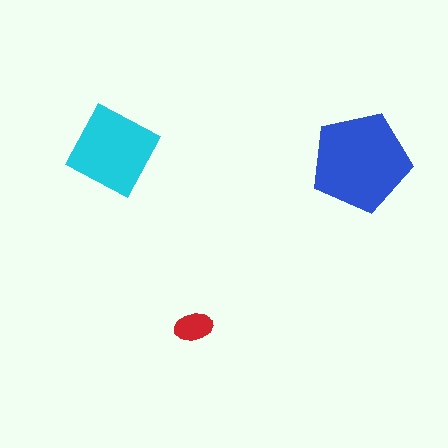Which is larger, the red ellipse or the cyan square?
The cyan square.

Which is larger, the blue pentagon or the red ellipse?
The blue pentagon.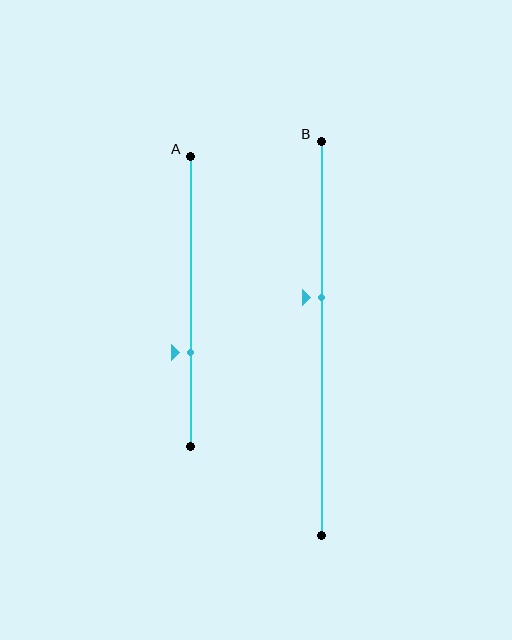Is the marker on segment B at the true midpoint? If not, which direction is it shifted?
No, the marker on segment B is shifted upward by about 10% of the segment length.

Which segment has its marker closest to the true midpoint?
Segment B has its marker closest to the true midpoint.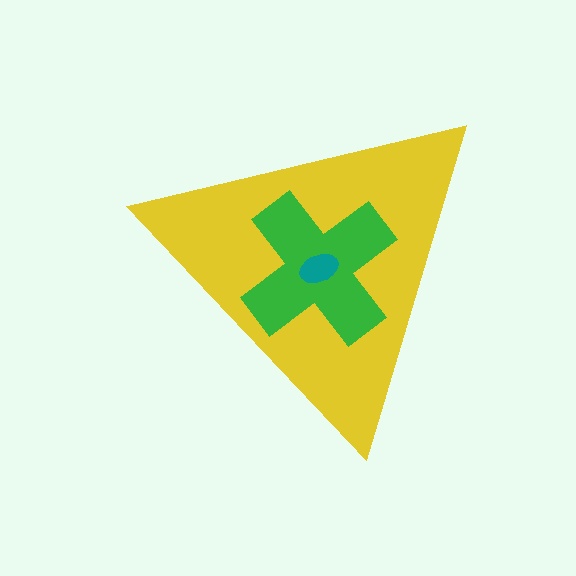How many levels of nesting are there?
3.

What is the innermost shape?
The teal ellipse.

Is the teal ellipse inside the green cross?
Yes.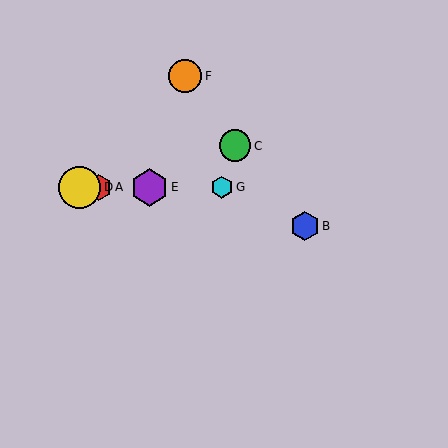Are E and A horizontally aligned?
Yes, both are at y≈187.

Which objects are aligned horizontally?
Objects A, D, E, G are aligned horizontally.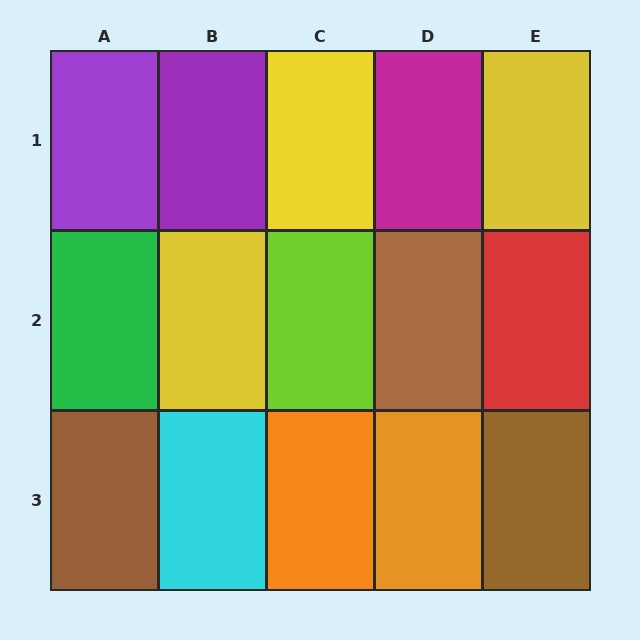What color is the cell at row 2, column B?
Yellow.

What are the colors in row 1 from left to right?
Purple, purple, yellow, magenta, yellow.